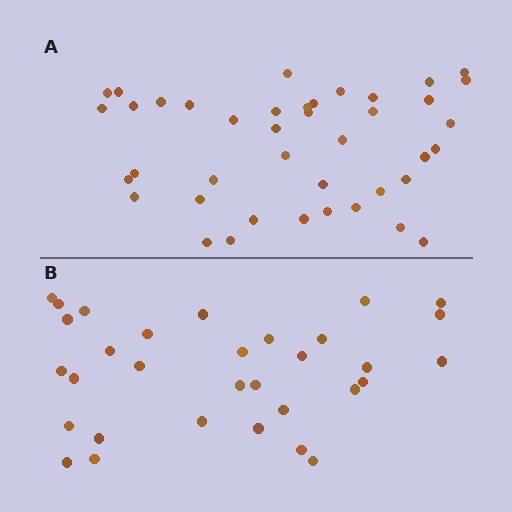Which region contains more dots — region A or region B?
Region A (the top region) has more dots.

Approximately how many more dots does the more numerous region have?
Region A has roughly 8 or so more dots than region B.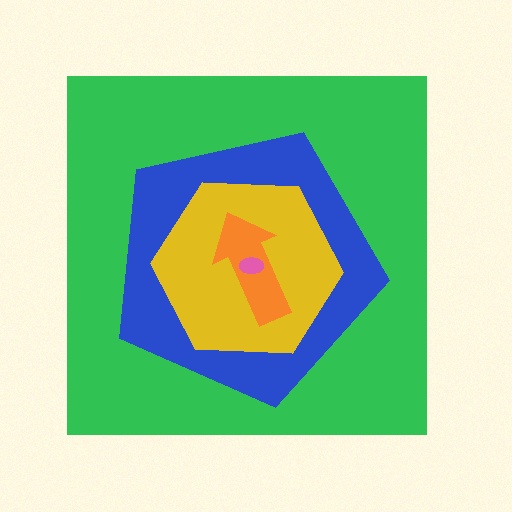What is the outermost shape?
The green square.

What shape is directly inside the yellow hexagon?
The orange arrow.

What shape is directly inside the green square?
The blue pentagon.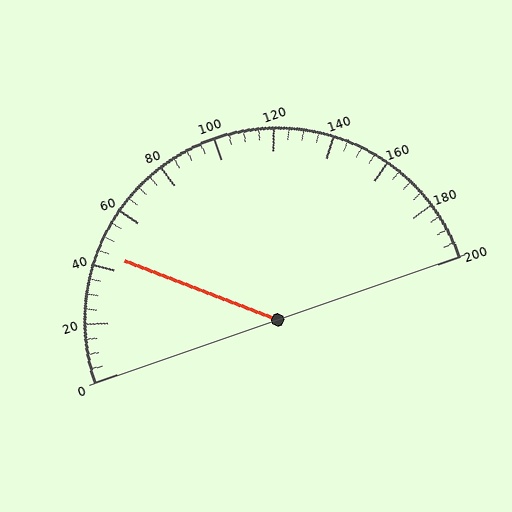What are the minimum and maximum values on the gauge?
The gauge ranges from 0 to 200.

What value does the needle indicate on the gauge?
The needle indicates approximately 45.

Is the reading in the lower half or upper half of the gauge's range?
The reading is in the lower half of the range (0 to 200).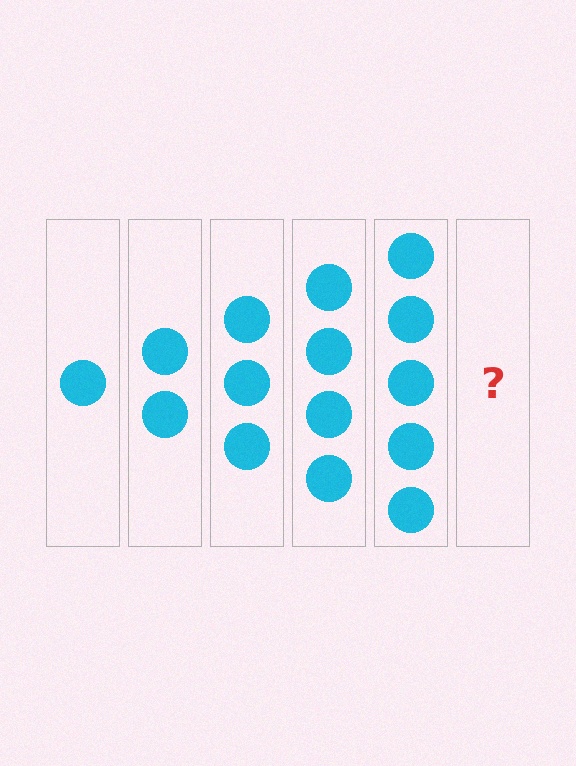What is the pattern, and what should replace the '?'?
The pattern is that each step adds one more circle. The '?' should be 6 circles.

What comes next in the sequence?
The next element should be 6 circles.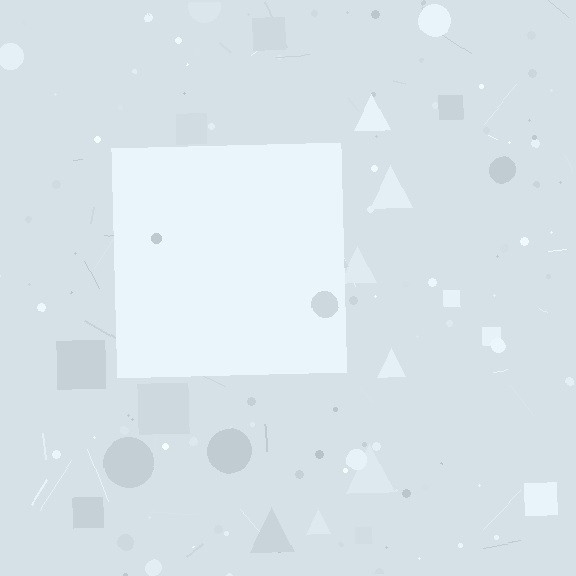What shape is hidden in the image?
A square is hidden in the image.